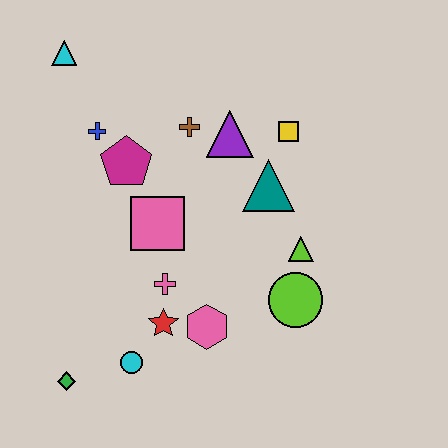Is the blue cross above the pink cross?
Yes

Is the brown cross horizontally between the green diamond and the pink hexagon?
Yes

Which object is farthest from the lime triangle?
The cyan triangle is farthest from the lime triangle.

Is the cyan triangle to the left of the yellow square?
Yes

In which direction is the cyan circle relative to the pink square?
The cyan circle is below the pink square.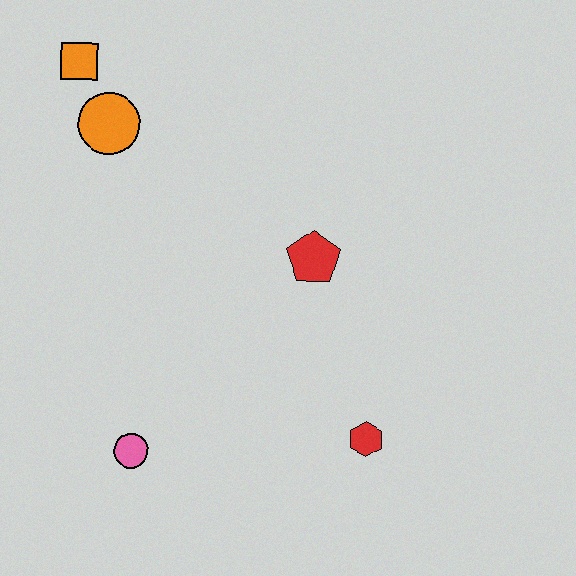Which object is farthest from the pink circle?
The orange square is farthest from the pink circle.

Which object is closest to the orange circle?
The orange square is closest to the orange circle.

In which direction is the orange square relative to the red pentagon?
The orange square is to the left of the red pentagon.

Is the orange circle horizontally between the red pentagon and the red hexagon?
No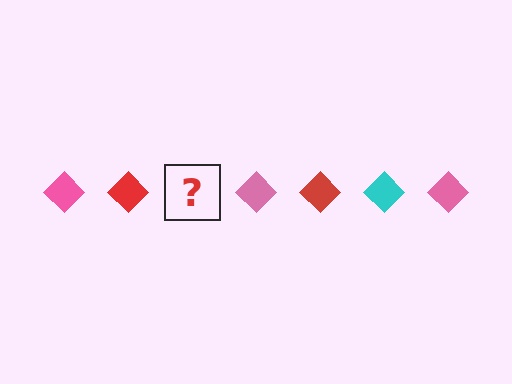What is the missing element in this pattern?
The missing element is a cyan diamond.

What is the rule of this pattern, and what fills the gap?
The rule is that the pattern cycles through pink, red, cyan diamonds. The gap should be filled with a cyan diamond.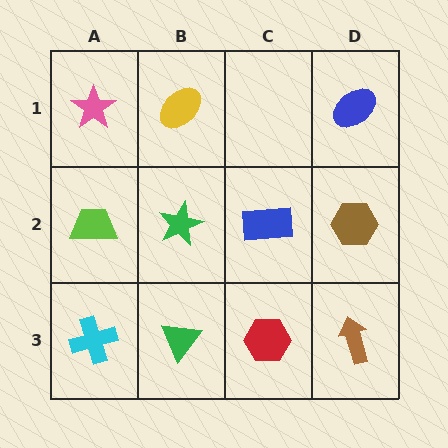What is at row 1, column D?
A blue ellipse.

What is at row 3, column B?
A green triangle.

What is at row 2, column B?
A green star.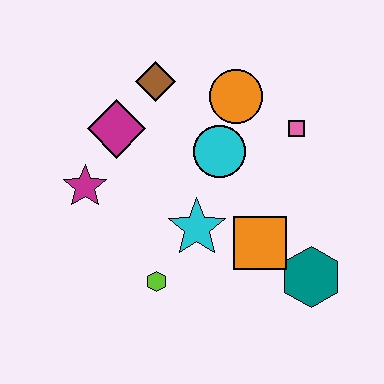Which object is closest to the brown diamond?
The magenta diamond is closest to the brown diamond.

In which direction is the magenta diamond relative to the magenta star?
The magenta diamond is above the magenta star.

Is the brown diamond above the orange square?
Yes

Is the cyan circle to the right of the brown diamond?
Yes